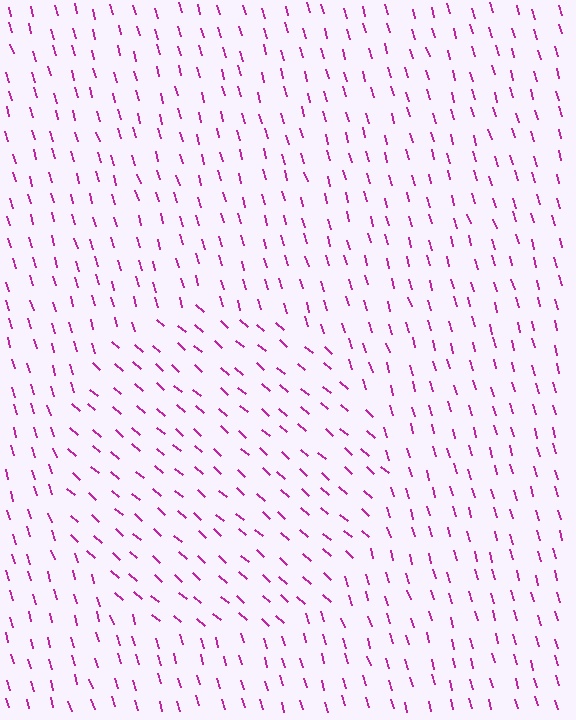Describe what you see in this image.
The image is filled with small magenta line segments. A circle region in the image has lines oriented differently from the surrounding lines, creating a visible texture boundary.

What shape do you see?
I see a circle.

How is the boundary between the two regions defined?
The boundary is defined purely by a change in line orientation (approximately 32 degrees difference). All lines are the same color and thickness.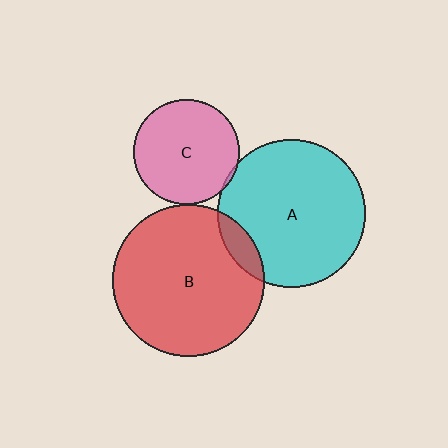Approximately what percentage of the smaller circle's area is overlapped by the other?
Approximately 10%.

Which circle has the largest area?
Circle B (red).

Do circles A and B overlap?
Yes.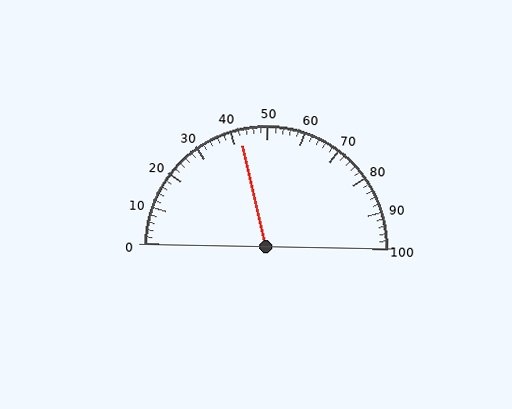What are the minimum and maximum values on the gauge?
The gauge ranges from 0 to 100.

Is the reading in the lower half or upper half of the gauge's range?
The reading is in the lower half of the range (0 to 100).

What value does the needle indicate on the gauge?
The needle indicates approximately 42.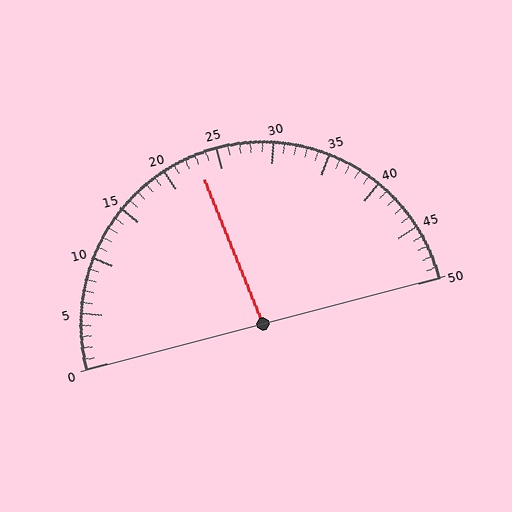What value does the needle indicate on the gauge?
The needle indicates approximately 23.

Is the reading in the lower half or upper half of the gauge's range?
The reading is in the lower half of the range (0 to 50).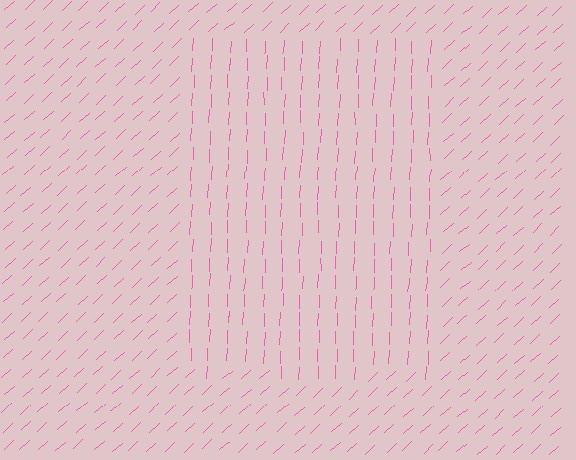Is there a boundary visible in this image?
Yes, there is a texture boundary formed by a change in line orientation.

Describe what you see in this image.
The image is filled with small pink line segments. A rectangle region in the image has lines oriented differently from the surrounding lines, creating a visible texture boundary.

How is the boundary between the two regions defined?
The boundary is defined purely by a change in line orientation (approximately 45 degrees difference). All lines are the same color and thickness.